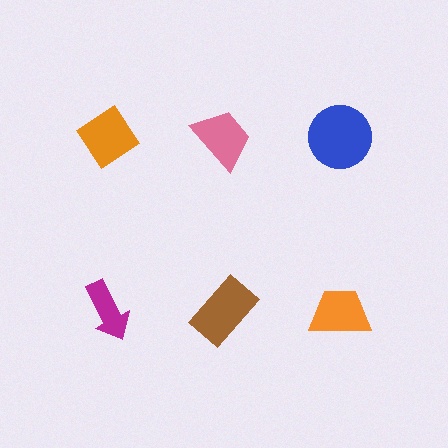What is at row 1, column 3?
A blue circle.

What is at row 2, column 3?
An orange trapezoid.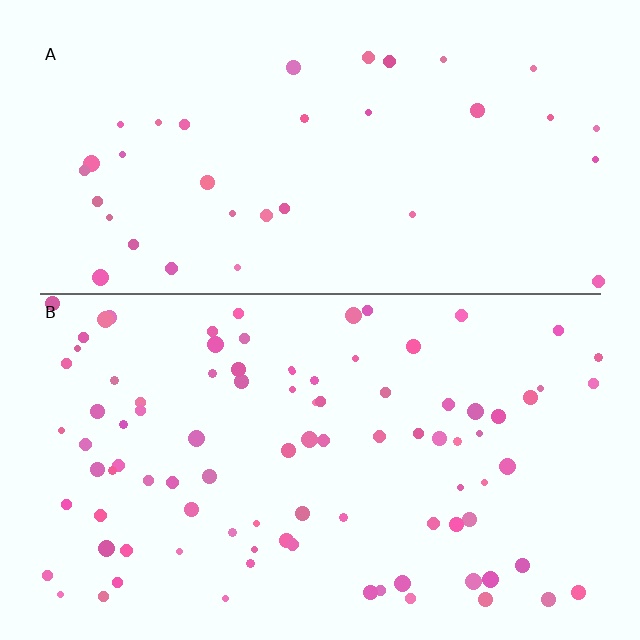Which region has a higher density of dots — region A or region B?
B (the bottom).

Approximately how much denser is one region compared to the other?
Approximately 2.6× — region B over region A.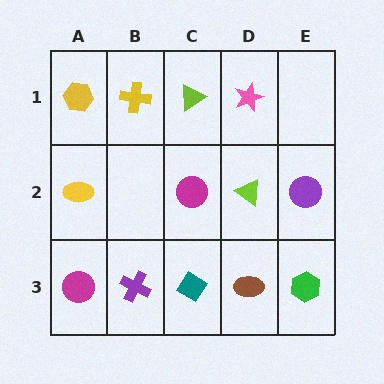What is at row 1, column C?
A lime triangle.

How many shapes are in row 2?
4 shapes.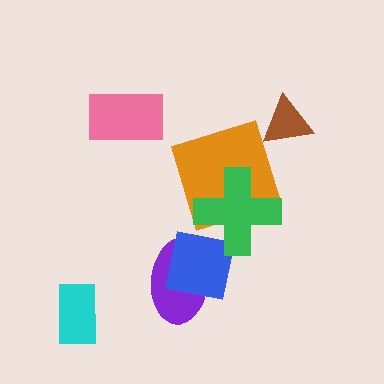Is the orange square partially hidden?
Yes, it is partially covered by another shape.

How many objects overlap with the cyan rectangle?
0 objects overlap with the cyan rectangle.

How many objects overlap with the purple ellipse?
1 object overlaps with the purple ellipse.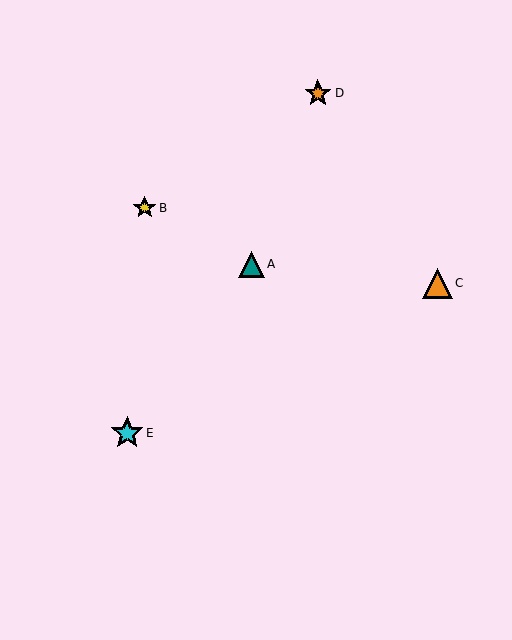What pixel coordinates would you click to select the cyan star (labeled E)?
Click at (127, 433) to select the cyan star E.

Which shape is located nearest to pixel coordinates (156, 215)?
The yellow star (labeled B) at (145, 208) is nearest to that location.